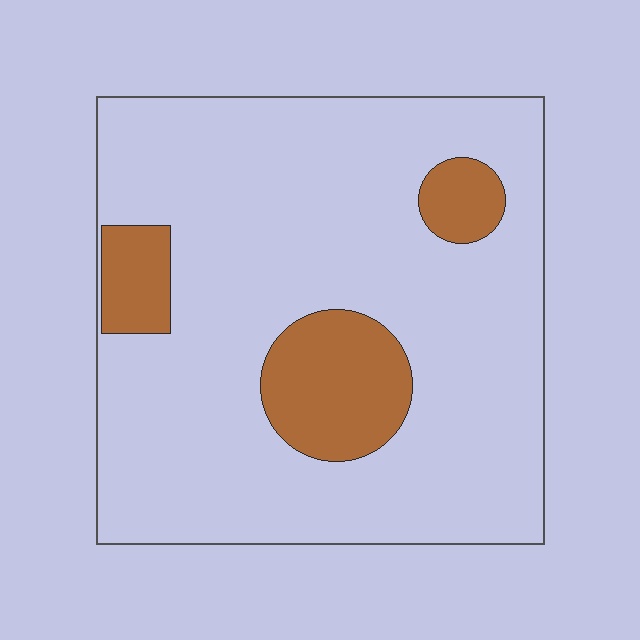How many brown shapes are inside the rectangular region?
3.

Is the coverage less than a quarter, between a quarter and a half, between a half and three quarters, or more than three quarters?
Less than a quarter.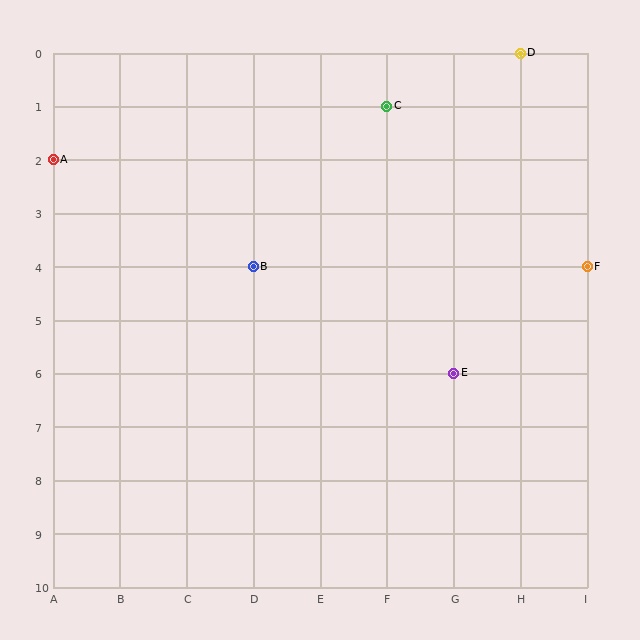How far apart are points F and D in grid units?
Points F and D are 1 column and 4 rows apart (about 4.1 grid units diagonally).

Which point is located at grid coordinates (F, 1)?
Point C is at (F, 1).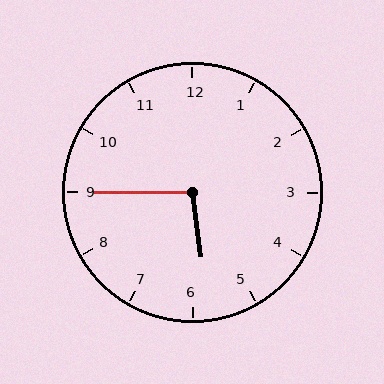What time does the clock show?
5:45.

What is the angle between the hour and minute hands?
Approximately 98 degrees.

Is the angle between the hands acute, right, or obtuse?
It is obtuse.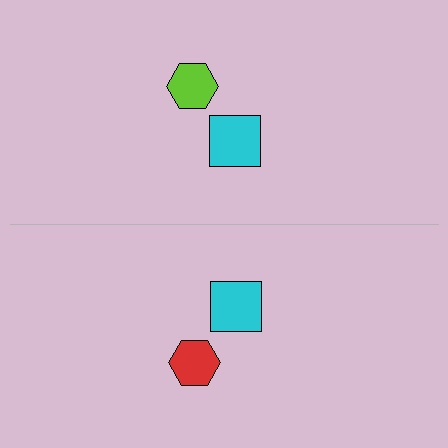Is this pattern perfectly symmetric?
No, the pattern is not perfectly symmetric. The red hexagon on the bottom side breaks the symmetry — its mirror counterpart is lime.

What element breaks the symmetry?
The red hexagon on the bottom side breaks the symmetry — its mirror counterpart is lime.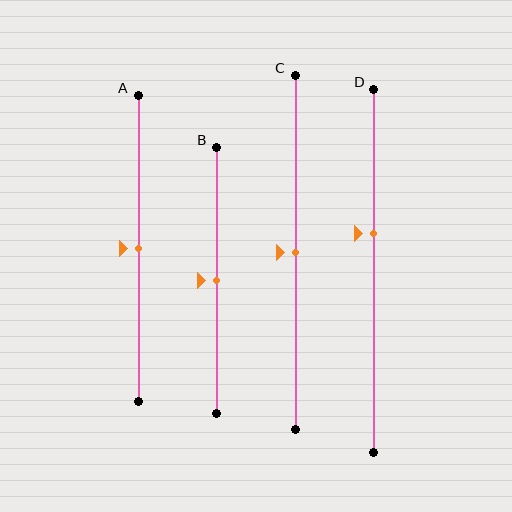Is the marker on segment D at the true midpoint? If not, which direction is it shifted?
No, the marker on segment D is shifted upward by about 10% of the segment length.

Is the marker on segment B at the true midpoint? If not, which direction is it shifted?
Yes, the marker on segment B is at the true midpoint.